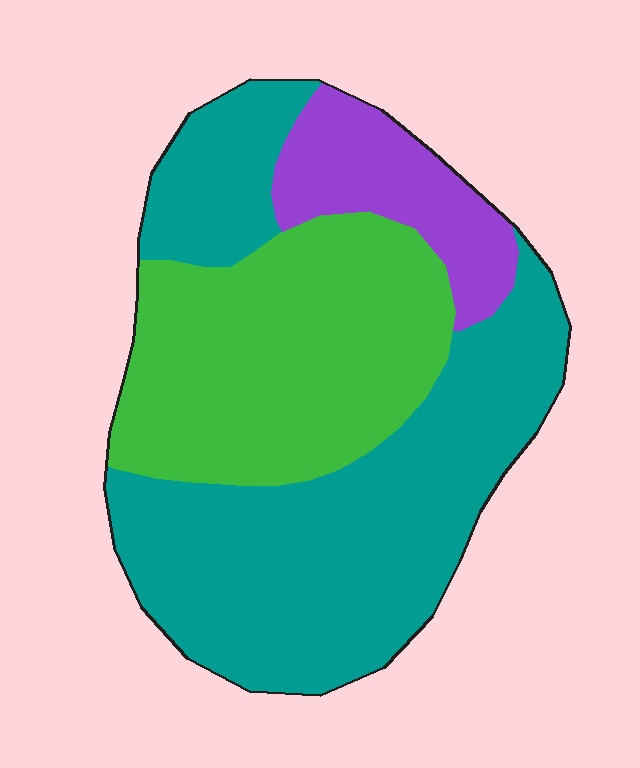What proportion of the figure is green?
Green takes up between a third and a half of the figure.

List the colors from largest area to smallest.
From largest to smallest: teal, green, purple.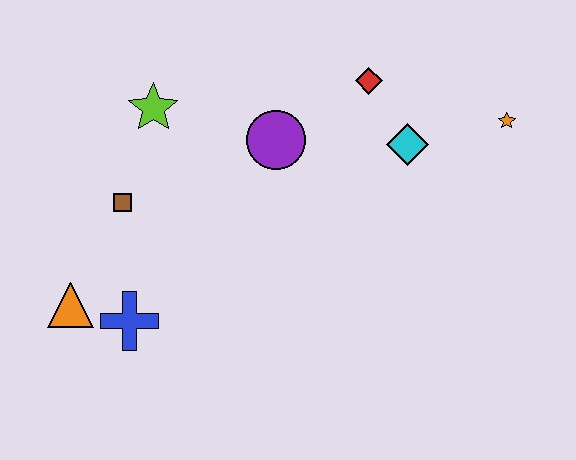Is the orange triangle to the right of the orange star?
No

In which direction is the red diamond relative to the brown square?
The red diamond is to the right of the brown square.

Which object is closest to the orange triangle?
The blue cross is closest to the orange triangle.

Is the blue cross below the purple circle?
Yes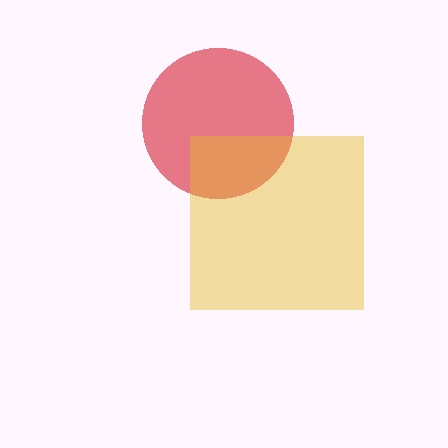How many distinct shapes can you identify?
There are 2 distinct shapes: a red circle, a yellow square.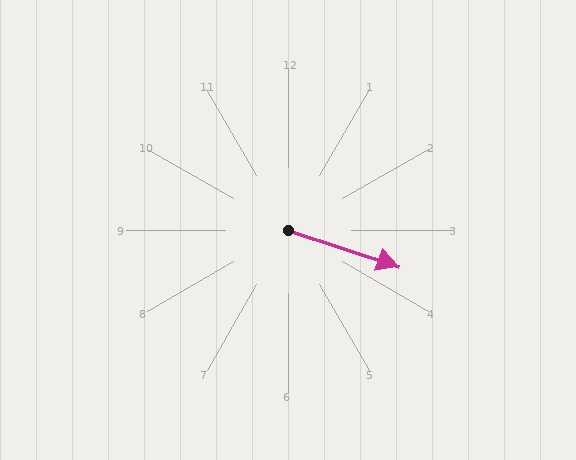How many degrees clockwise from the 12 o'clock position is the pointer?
Approximately 108 degrees.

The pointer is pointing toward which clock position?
Roughly 4 o'clock.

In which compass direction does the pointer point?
East.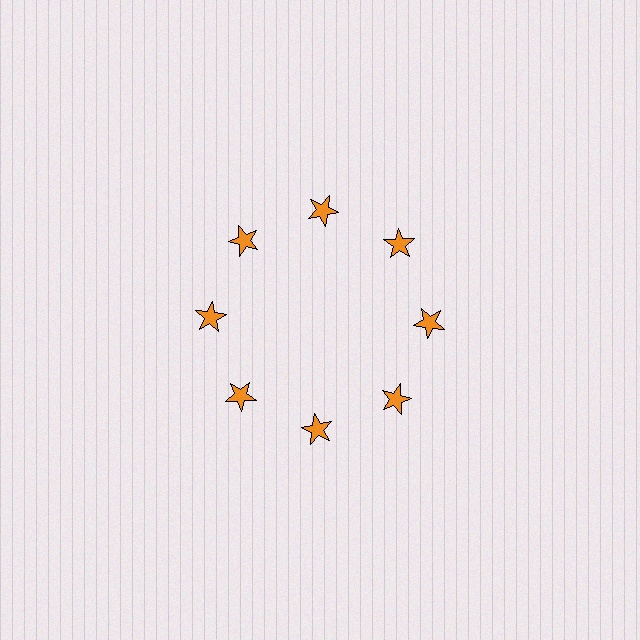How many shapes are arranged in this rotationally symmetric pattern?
There are 8 shapes, arranged in 8 groups of 1.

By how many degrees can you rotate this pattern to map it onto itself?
The pattern maps onto itself every 45 degrees of rotation.